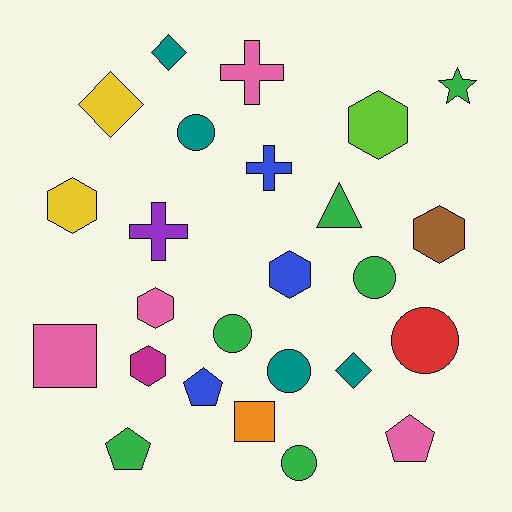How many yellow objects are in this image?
There are 2 yellow objects.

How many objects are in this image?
There are 25 objects.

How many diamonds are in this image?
There are 3 diamonds.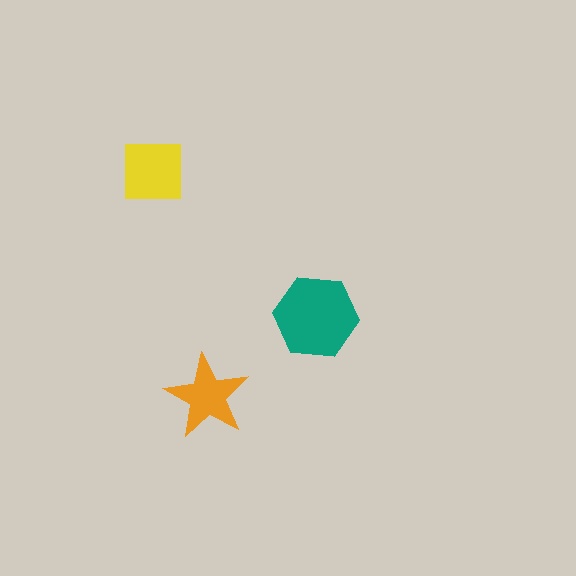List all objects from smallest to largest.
The orange star, the yellow square, the teal hexagon.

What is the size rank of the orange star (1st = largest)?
3rd.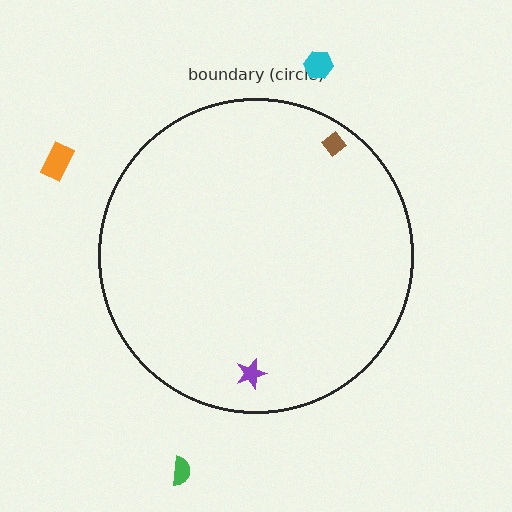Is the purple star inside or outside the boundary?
Inside.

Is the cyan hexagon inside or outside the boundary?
Outside.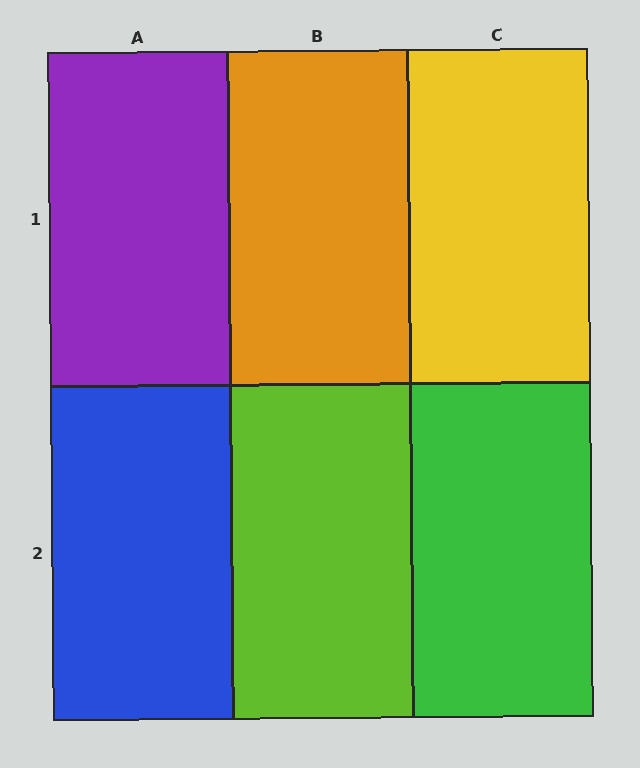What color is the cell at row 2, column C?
Green.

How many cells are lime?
1 cell is lime.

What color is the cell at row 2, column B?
Lime.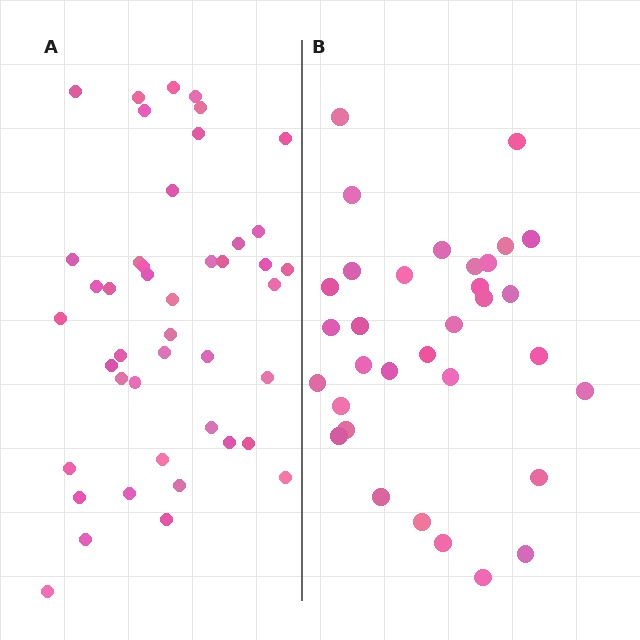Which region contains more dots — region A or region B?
Region A (the left region) has more dots.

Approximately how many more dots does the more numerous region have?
Region A has roughly 12 or so more dots than region B.